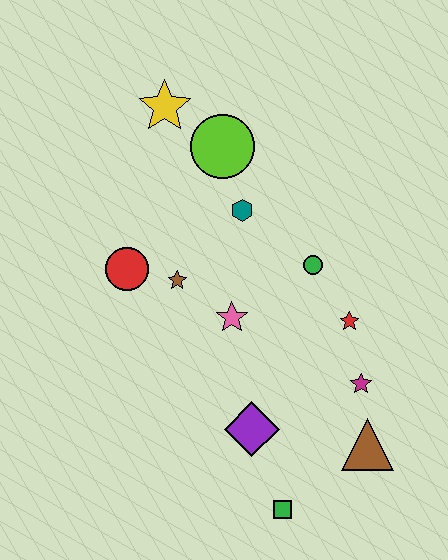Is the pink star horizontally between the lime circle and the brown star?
No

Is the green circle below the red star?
No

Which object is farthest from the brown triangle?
The yellow star is farthest from the brown triangle.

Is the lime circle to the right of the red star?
No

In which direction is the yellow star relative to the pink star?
The yellow star is above the pink star.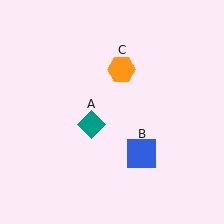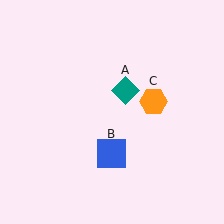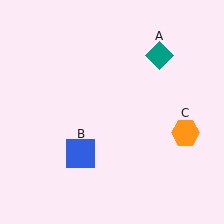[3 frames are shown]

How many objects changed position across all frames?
3 objects changed position: teal diamond (object A), blue square (object B), orange hexagon (object C).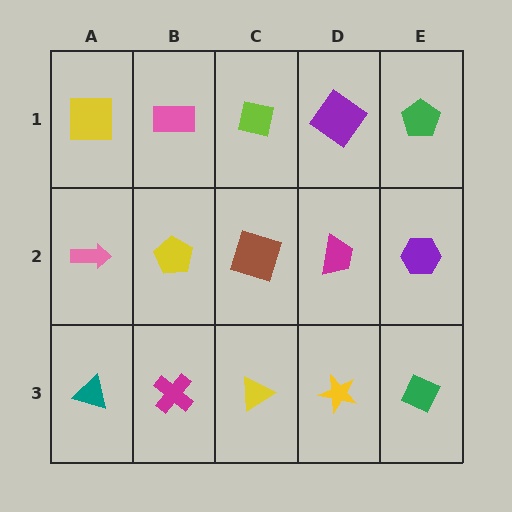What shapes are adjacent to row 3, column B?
A yellow pentagon (row 2, column B), a teal triangle (row 3, column A), a yellow triangle (row 3, column C).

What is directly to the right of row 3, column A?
A magenta cross.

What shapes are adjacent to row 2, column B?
A pink rectangle (row 1, column B), a magenta cross (row 3, column B), a pink arrow (row 2, column A), a brown square (row 2, column C).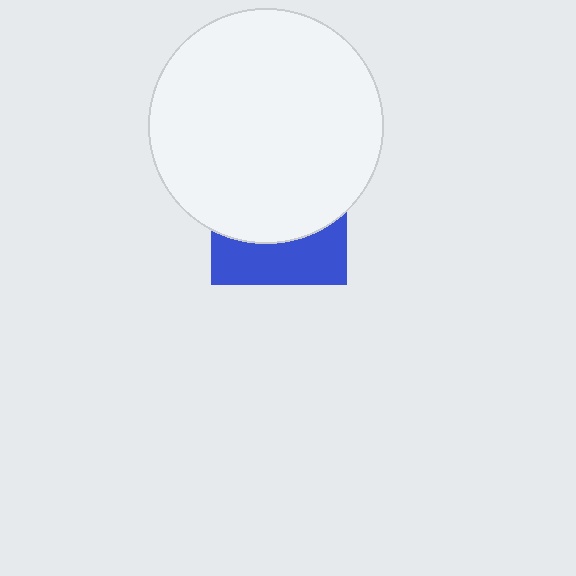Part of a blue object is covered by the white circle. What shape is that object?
It is a square.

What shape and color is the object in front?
The object in front is a white circle.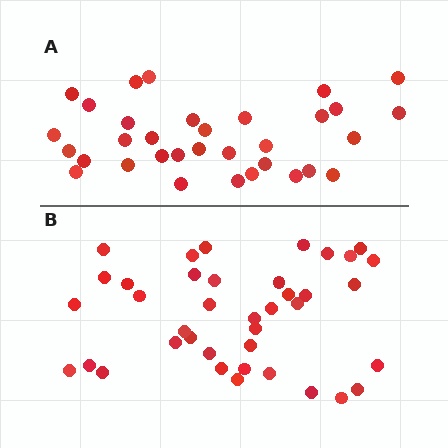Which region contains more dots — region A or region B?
Region B (the bottom region) has more dots.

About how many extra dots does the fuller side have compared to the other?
Region B has about 6 more dots than region A.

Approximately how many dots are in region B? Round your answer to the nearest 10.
About 40 dots. (The exact count is 39, which rounds to 40.)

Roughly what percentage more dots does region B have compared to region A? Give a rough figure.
About 20% more.